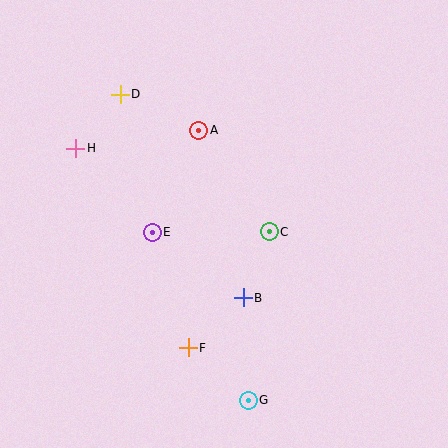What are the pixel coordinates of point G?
Point G is at (248, 400).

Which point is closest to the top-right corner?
Point A is closest to the top-right corner.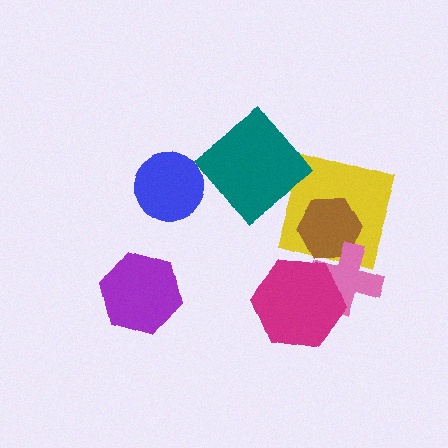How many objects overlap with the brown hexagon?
2 objects overlap with the brown hexagon.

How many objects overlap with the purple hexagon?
0 objects overlap with the purple hexagon.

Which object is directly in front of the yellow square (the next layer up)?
The brown hexagon is directly in front of the yellow square.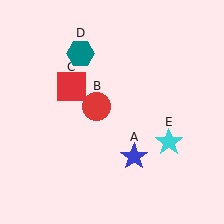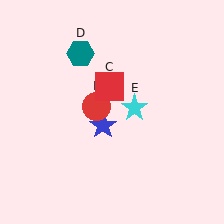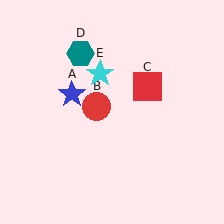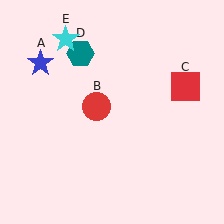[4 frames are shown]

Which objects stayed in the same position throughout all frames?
Red circle (object B) and teal hexagon (object D) remained stationary.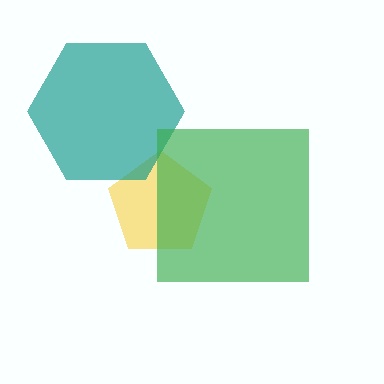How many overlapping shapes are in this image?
There are 3 overlapping shapes in the image.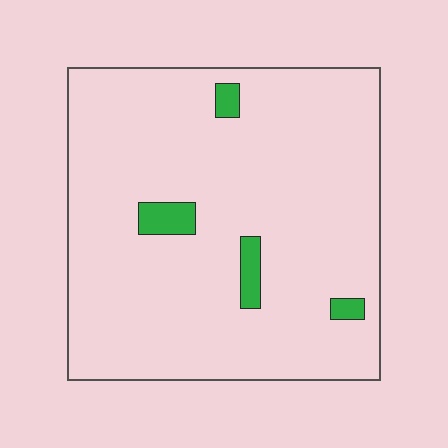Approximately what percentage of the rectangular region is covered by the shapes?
Approximately 5%.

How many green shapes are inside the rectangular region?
4.